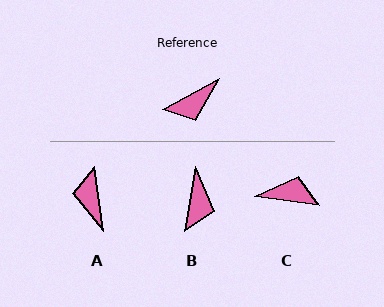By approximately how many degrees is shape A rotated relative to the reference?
Approximately 111 degrees clockwise.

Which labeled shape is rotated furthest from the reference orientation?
C, about 144 degrees away.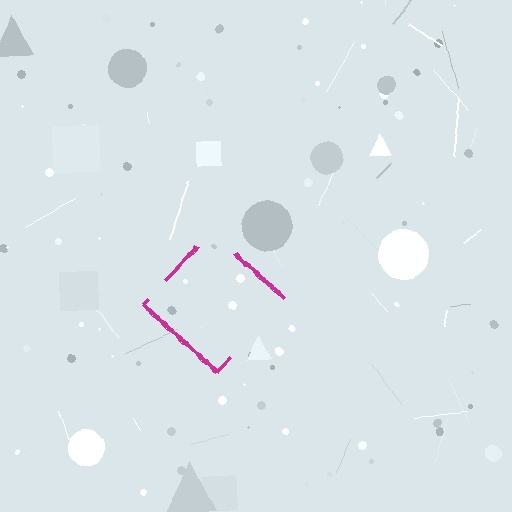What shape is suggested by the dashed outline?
The dashed outline suggests a diamond.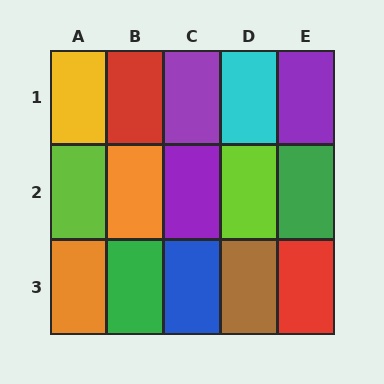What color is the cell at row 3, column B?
Green.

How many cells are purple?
3 cells are purple.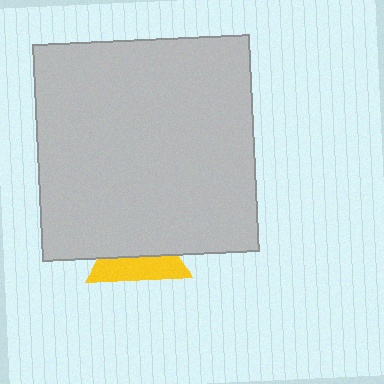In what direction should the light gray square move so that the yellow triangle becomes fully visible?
The light gray square should move up. That is the shortest direction to clear the overlap and leave the yellow triangle fully visible.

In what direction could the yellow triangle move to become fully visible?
The yellow triangle could move down. That would shift it out from behind the light gray square entirely.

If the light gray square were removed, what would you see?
You would see the complete yellow triangle.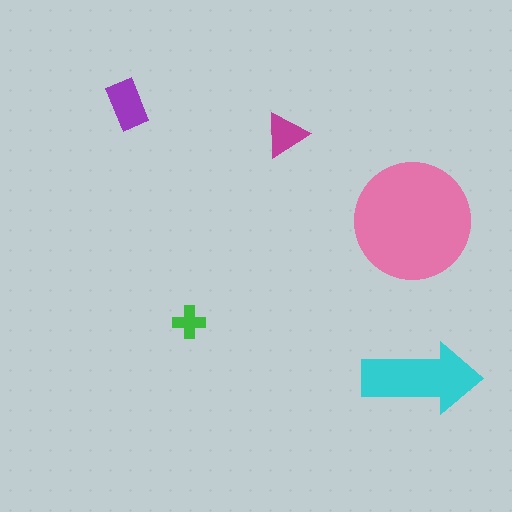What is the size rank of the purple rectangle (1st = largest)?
3rd.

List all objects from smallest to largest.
The green cross, the magenta triangle, the purple rectangle, the cyan arrow, the pink circle.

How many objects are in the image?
There are 5 objects in the image.